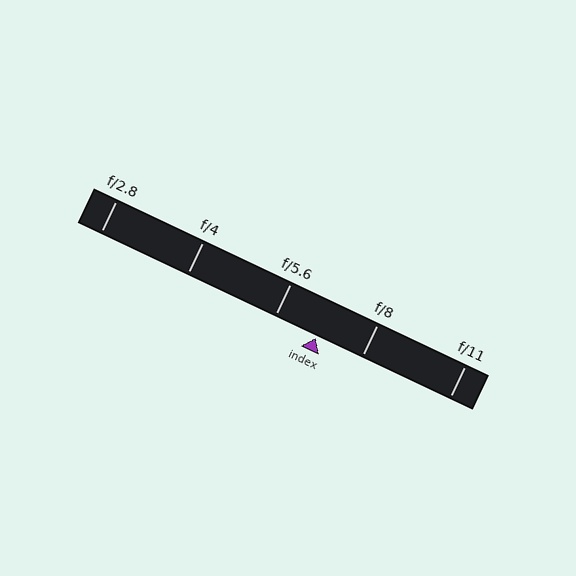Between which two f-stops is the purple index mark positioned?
The index mark is between f/5.6 and f/8.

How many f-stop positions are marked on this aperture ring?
There are 5 f-stop positions marked.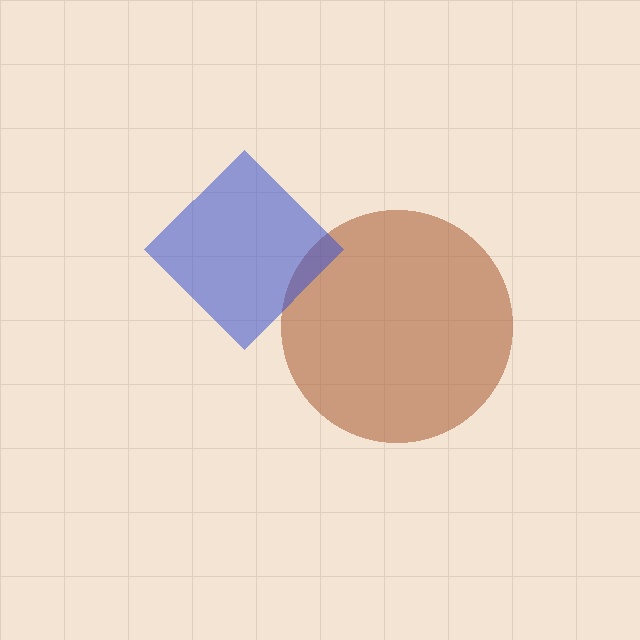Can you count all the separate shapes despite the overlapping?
Yes, there are 2 separate shapes.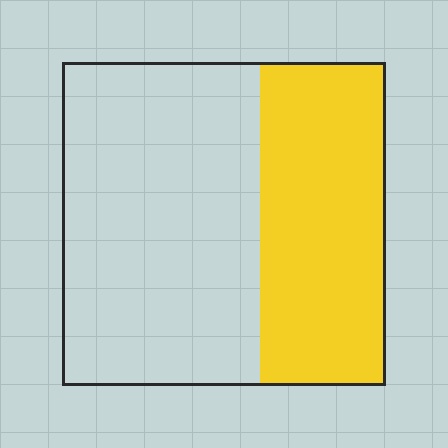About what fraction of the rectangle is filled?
About two fifths (2/5).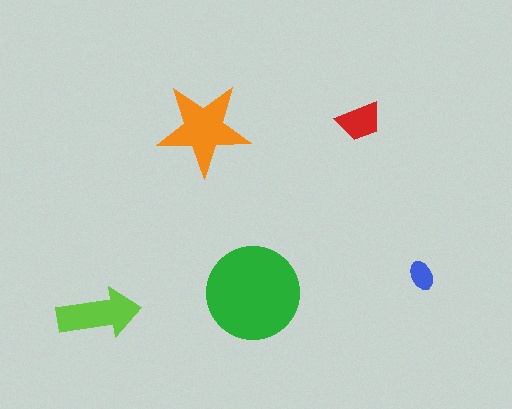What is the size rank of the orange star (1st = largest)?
2nd.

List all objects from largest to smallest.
The green circle, the orange star, the lime arrow, the red trapezoid, the blue ellipse.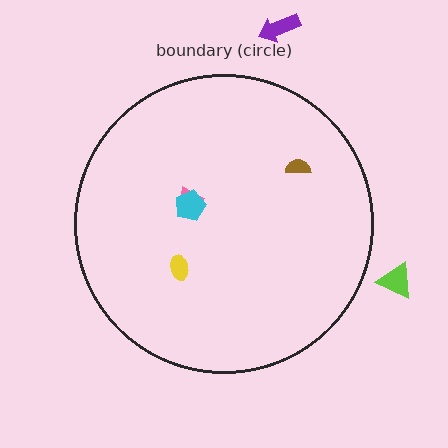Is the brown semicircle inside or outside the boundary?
Inside.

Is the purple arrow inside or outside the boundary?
Outside.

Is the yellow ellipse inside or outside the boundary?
Inside.